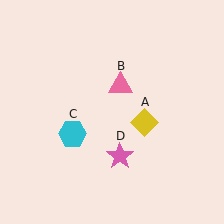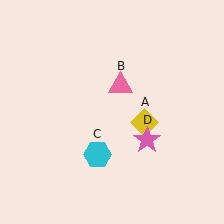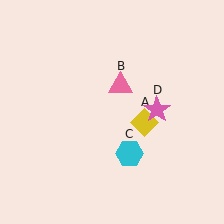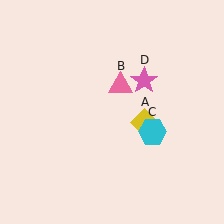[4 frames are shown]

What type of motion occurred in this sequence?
The cyan hexagon (object C), pink star (object D) rotated counterclockwise around the center of the scene.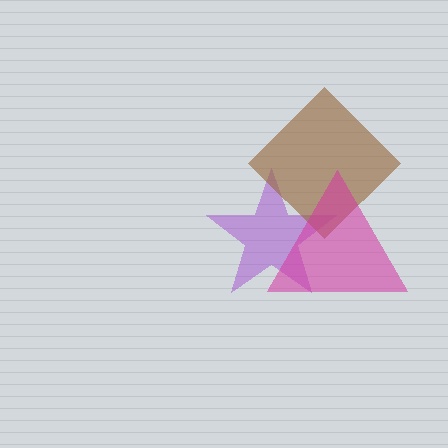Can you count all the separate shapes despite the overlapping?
Yes, there are 3 separate shapes.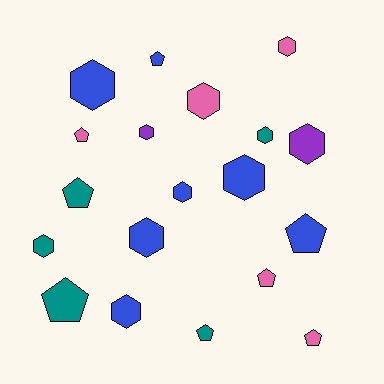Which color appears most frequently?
Blue, with 7 objects.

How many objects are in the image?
There are 19 objects.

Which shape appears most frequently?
Hexagon, with 11 objects.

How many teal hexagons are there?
There are 2 teal hexagons.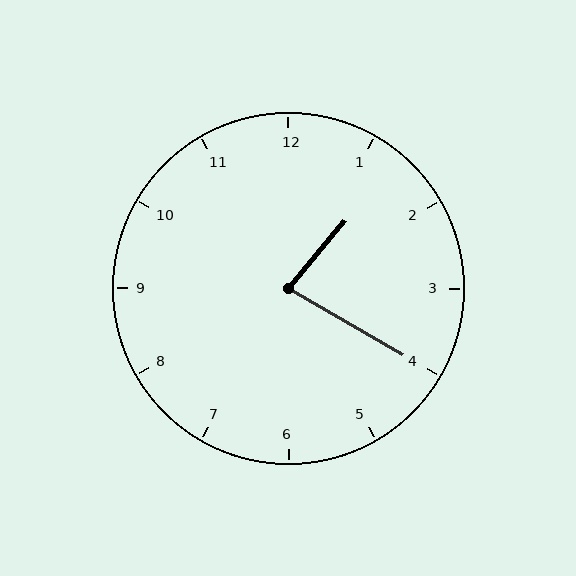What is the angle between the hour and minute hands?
Approximately 80 degrees.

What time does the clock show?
1:20.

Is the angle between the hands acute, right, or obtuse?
It is acute.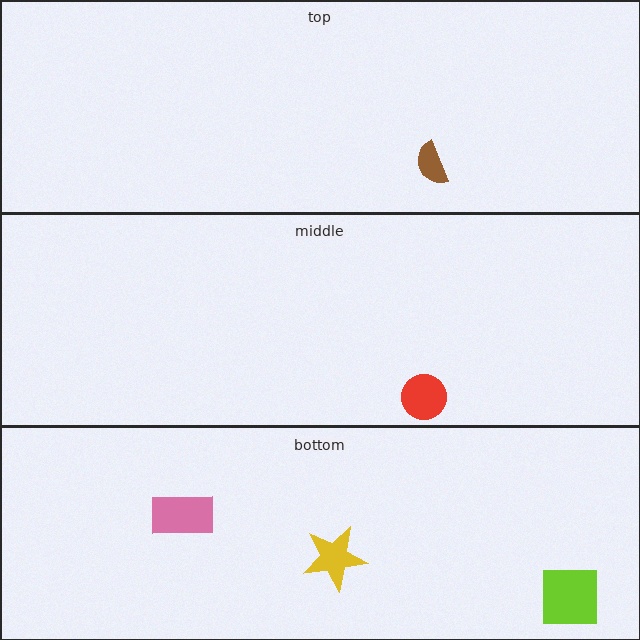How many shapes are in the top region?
1.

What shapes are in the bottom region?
The lime square, the pink rectangle, the yellow star.